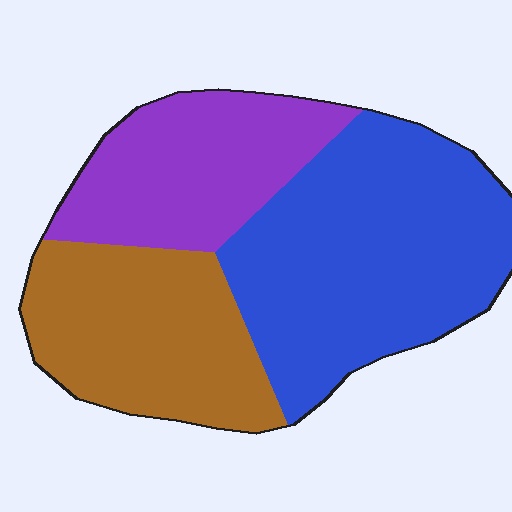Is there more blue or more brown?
Blue.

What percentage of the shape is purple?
Purple takes up about one quarter (1/4) of the shape.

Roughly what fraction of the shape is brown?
Brown covers about 30% of the shape.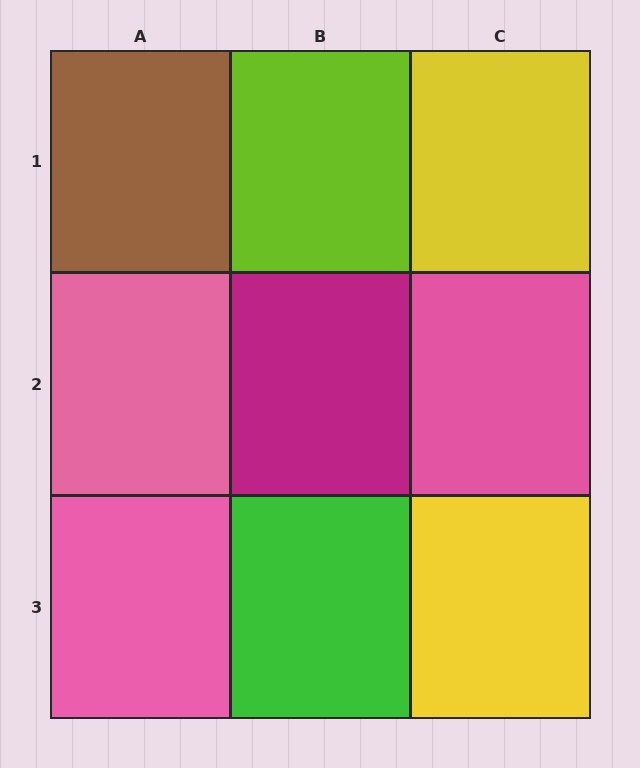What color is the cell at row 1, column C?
Yellow.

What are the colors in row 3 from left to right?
Pink, green, yellow.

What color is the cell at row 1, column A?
Brown.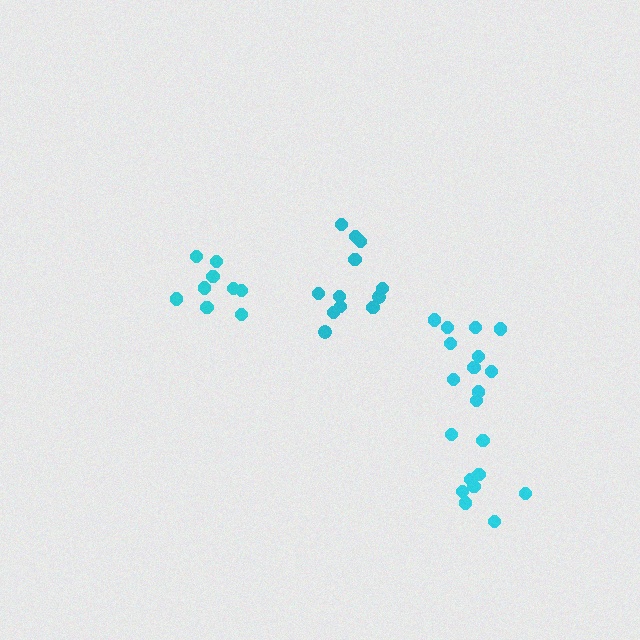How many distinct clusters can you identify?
There are 4 distinct clusters.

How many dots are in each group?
Group 1: 9 dots, Group 2: 12 dots, Group 3: 9 dots, Group 4: 11 dots (41 total).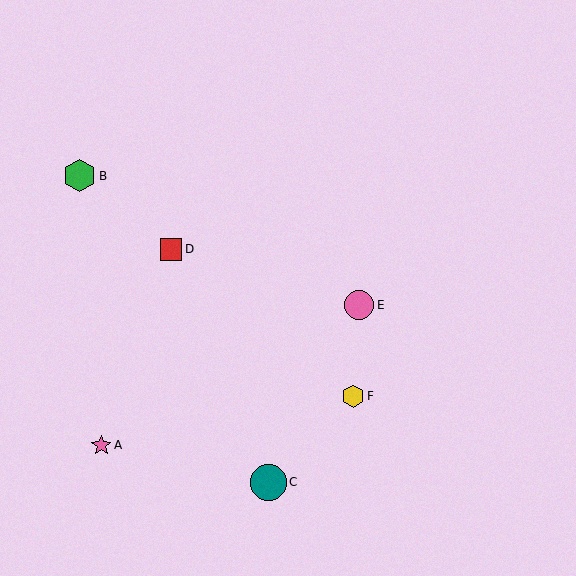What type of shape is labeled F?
Shape F is a yellow hexagon.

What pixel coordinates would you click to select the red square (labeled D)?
Click at (171, 249) to select the red square D.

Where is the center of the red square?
The center of the red square is at (171, 249).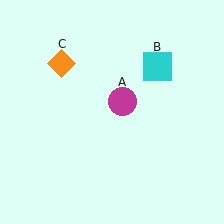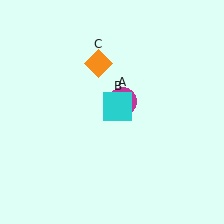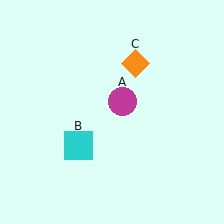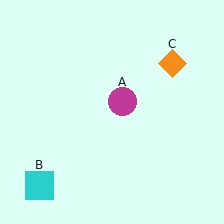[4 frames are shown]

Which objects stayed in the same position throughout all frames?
Magenta circle (object A) remained stationary.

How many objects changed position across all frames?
2 objects changed position: cyan square (object B), orange diamond (object C).